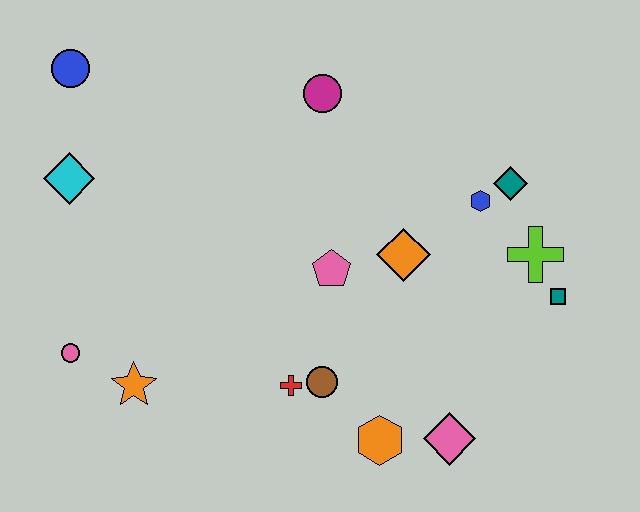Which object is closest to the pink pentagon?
The orange diamond is closest to the pink pentagon.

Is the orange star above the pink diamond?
Yes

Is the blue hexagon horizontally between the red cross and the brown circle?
No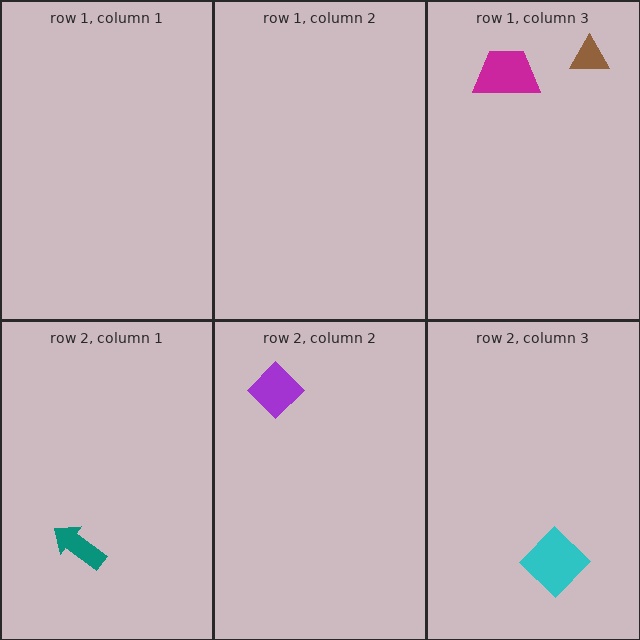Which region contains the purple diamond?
The row 2, column 2 region.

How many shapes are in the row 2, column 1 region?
1.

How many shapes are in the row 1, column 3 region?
2.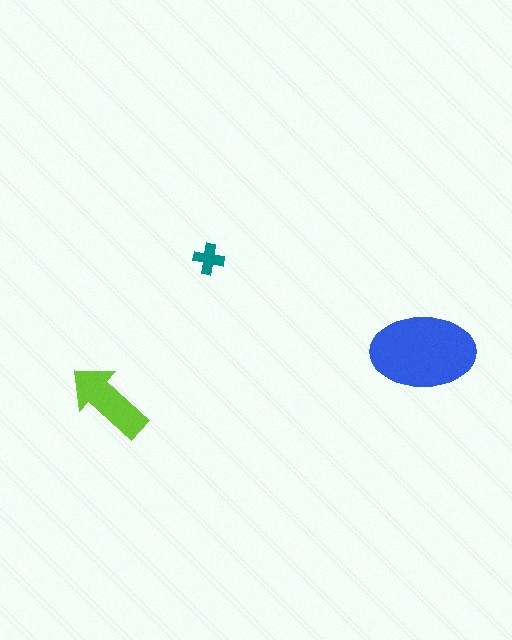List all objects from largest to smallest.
The blue ellipse, the lime arrow, the teal cross.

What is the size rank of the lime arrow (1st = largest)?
2nd.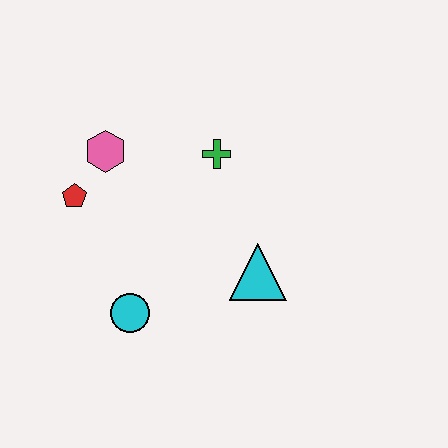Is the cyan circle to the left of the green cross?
Yes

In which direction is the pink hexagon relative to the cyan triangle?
The pink hexagon is to the left of the cyan triangle.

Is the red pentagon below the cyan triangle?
No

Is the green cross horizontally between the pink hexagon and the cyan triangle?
Yes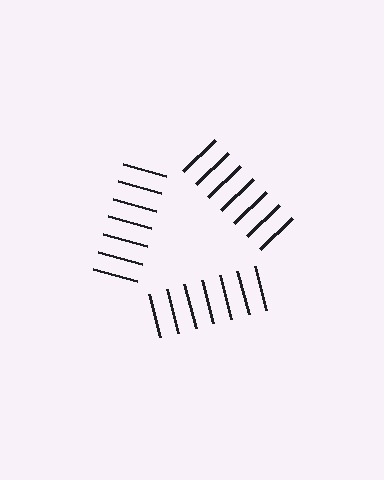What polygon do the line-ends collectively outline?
An illusory triangle — the line segments terminate on its edges but no continuous stroke is drawn.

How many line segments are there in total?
21 — 7 along each of the 3 edges.